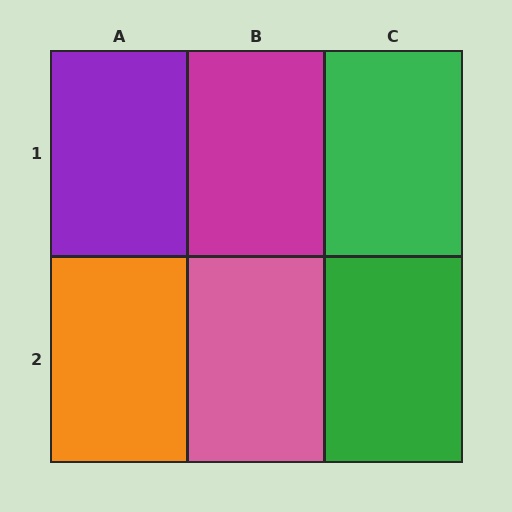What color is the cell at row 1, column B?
Magenta.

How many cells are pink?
1 cell is pink.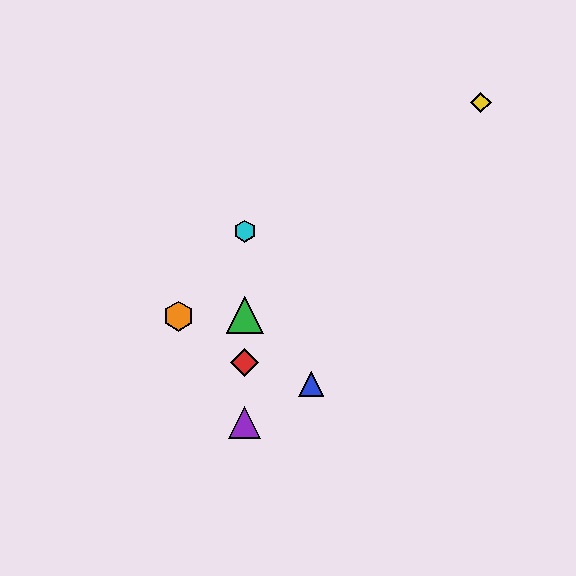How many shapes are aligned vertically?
4 shapes (the red diamond, the green triangle, the purple triangle, the cyan hexagon) are aligned vertically.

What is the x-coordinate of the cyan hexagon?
The cyan hexagon is at x≈245.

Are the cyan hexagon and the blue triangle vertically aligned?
No, the cyan hexagon is at x≈245 and the blue triangle is at x≈311.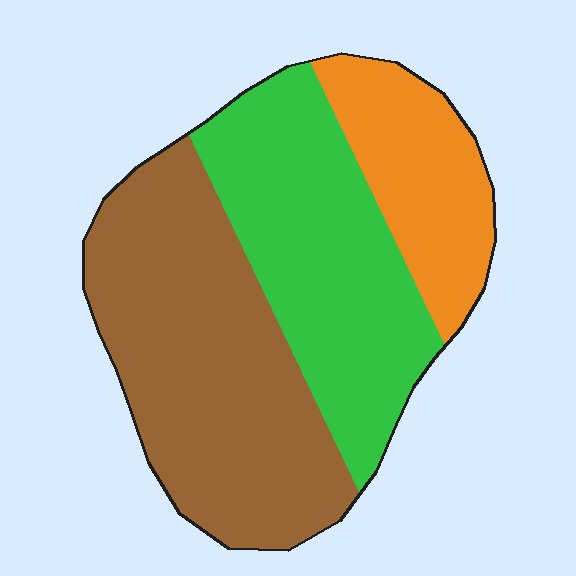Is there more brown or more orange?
Brown.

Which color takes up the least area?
Orange, at roughly 20%.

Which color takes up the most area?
Brown, at roughly 45%.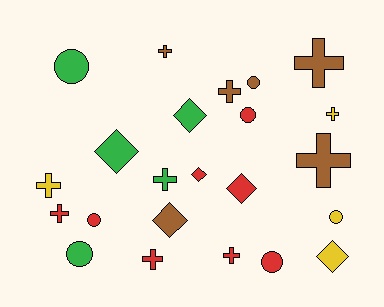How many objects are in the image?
There are 23 objects.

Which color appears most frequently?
Red, with 8 objects.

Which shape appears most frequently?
Cross, with 10 objects.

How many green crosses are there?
There is 1 green cross.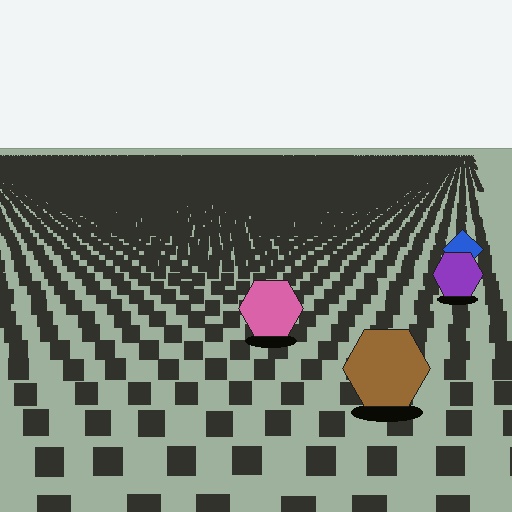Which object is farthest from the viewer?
The blue diamond is farthest from the viewer. It appears smaller and the ground texture around it is denser.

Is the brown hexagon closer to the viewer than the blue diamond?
Yes. The brown hexagon is closer — you can tell from the texture gradient: the ground texture is coarser near it.